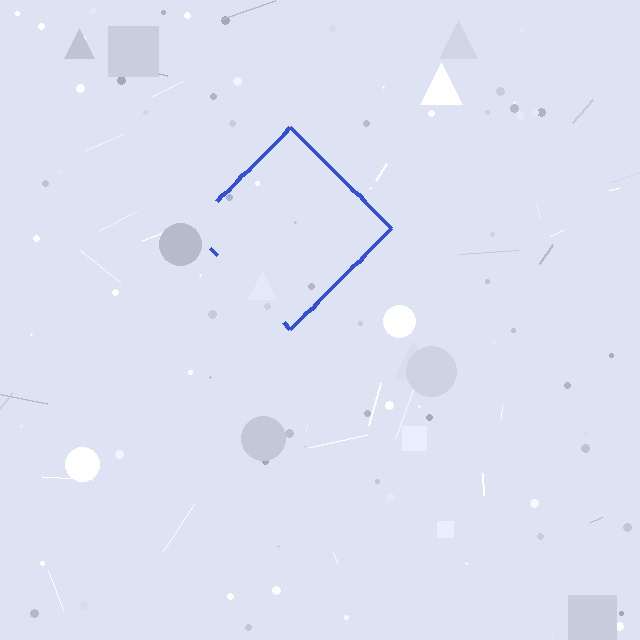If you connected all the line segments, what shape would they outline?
They would outline a diamond.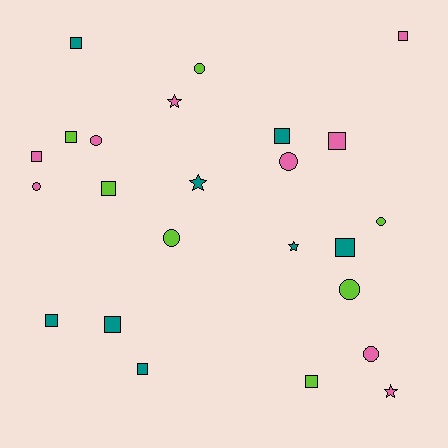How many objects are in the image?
There are 24 objects.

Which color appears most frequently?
Pink, with 9 objects.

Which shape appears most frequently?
Square, with 12 objects.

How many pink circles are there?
There are 4 pink circles.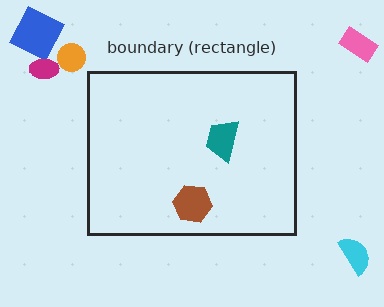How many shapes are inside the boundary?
2 inside, 5 outside.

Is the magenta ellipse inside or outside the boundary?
Outside.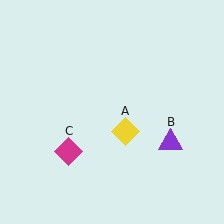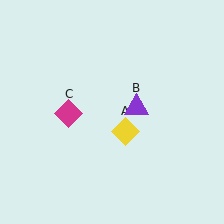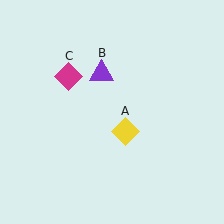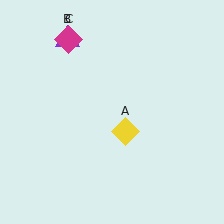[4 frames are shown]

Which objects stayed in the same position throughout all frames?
Yellow diamond (object A) remained stationary.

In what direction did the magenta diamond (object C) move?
The magenta diamond (object C) moved up.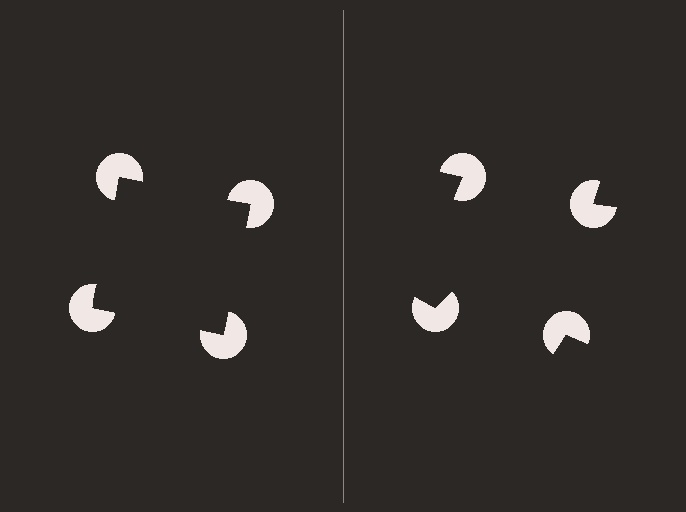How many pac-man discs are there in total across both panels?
8 — 4 on each side.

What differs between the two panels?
The pac-man discs are positioned identically on both sides; only the wedge orientations differ. On the left they align to a square; on the right they are misaligned.